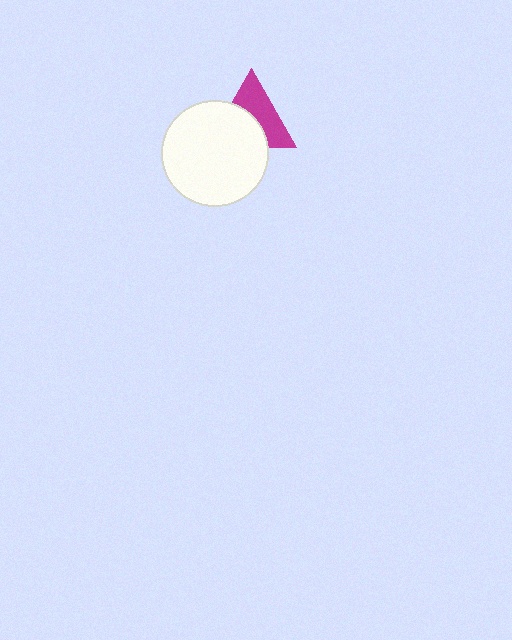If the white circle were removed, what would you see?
You would see the complete magenta triangle.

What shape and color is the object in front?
The object in front is a white circle.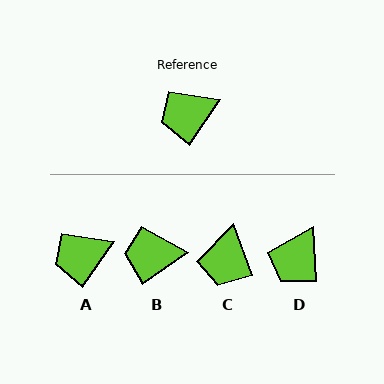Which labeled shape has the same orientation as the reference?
A.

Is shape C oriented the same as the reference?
No, it is off by about 54 degrees.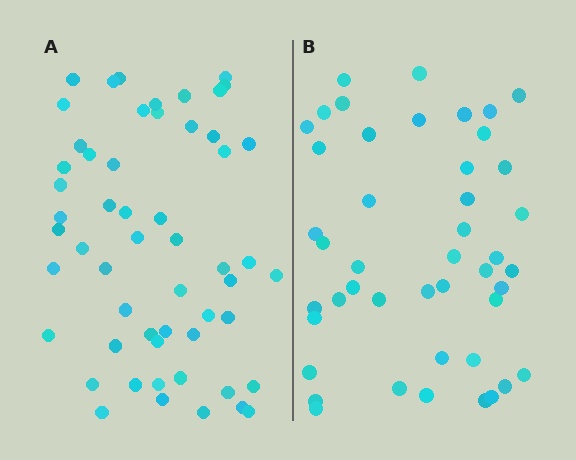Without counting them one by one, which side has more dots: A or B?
Region A (the left region) has more dots.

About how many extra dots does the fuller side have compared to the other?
Region A has roughly 10 or so more dots than region B.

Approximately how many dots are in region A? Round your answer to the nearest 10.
About 60 dots. (The exact count is 55, which rounds to 60.)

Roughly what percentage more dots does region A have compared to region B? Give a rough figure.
About 20% more.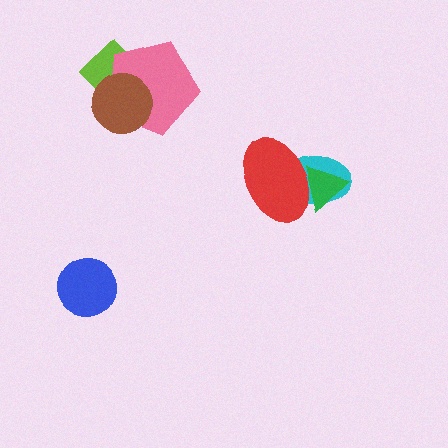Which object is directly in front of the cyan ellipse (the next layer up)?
The red ellipse is directly in front of the cyan ellipse.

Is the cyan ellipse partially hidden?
Yes, it is partially covered by another shape.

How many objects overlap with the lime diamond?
2 objects overlap with the lime diamond.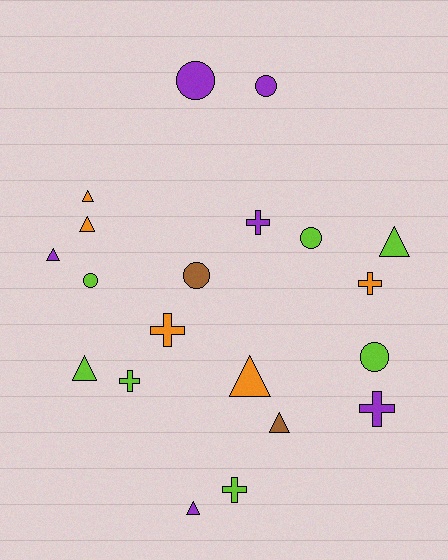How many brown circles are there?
There is 1 brown circle.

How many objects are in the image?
There are 20 objects.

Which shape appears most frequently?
Triangle, with 8 objects.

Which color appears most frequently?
Lime, with 7 objects.